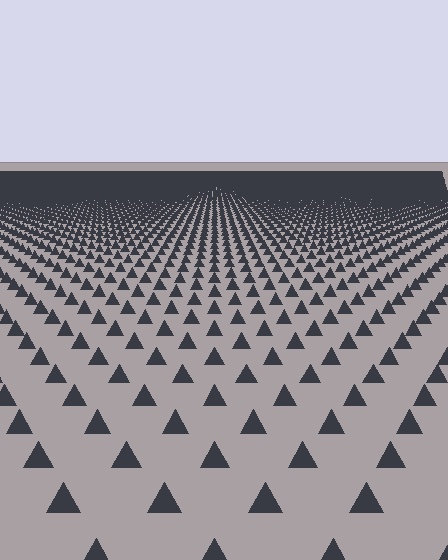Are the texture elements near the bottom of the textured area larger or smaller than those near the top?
Larger. Near the bottom, elements are closer to the viewer and appear at a bigger on-screen size.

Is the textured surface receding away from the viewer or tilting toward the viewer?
The surface is receding away from the viewer. Texture elements get smaller and denser toward the top.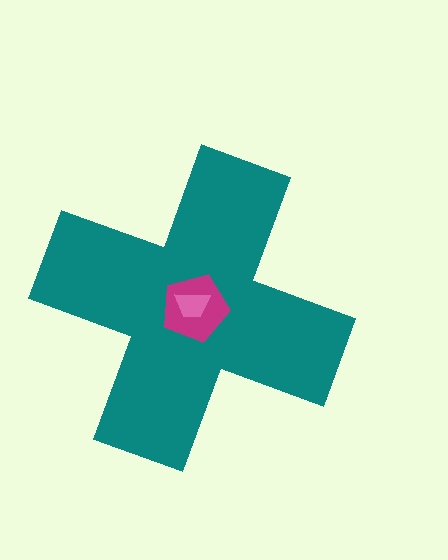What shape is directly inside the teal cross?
The magenta pentagon.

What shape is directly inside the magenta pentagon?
The pink trapezoid.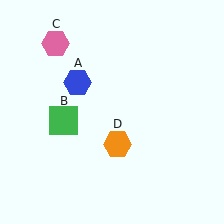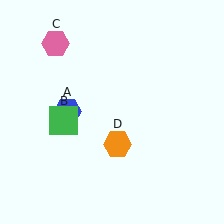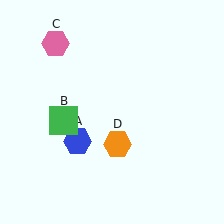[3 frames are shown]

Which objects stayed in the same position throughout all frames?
Green square (object B) and pink hexagon (object C) and orange hexagon (object D) remained stationary.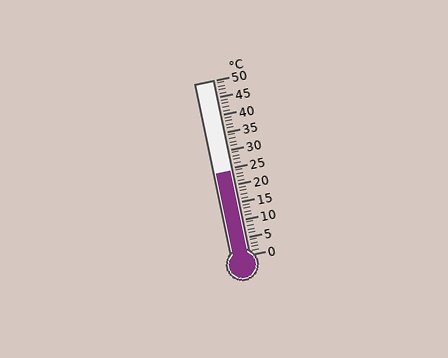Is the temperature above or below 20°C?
The temperature is above 20°C.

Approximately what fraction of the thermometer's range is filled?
The thermometer is filled to approximately 50% of its range.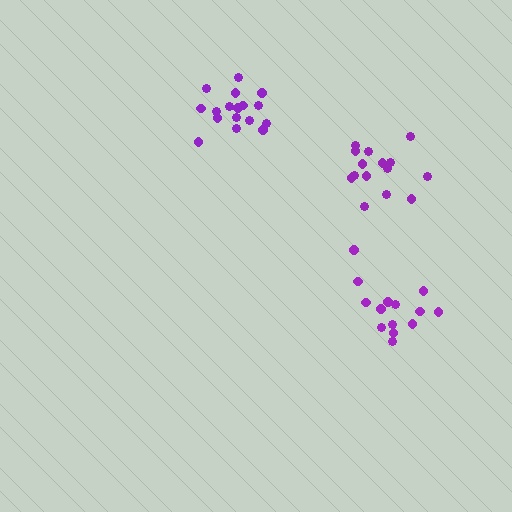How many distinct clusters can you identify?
There are 3 distinct clusters.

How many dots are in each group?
Group 1: 14 dots, Group 2: 17 dots, Group 3: 15 dots (46 total).